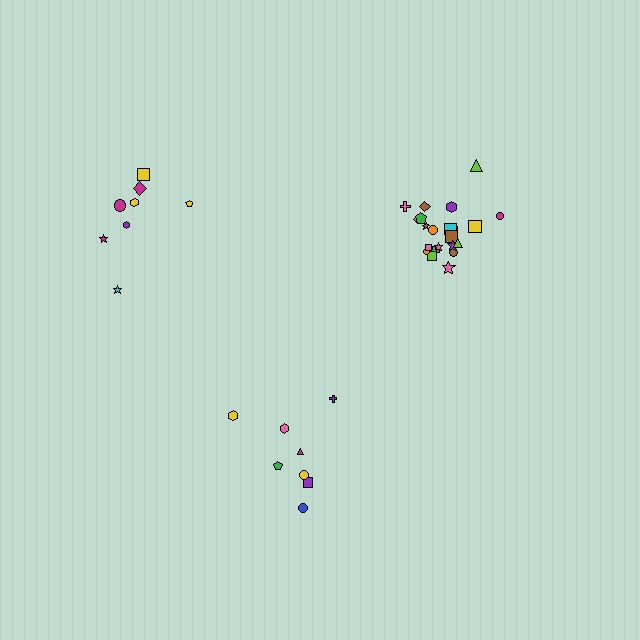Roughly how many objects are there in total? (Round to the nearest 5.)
Roughly 40 objects in total.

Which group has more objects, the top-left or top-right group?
The top-right group.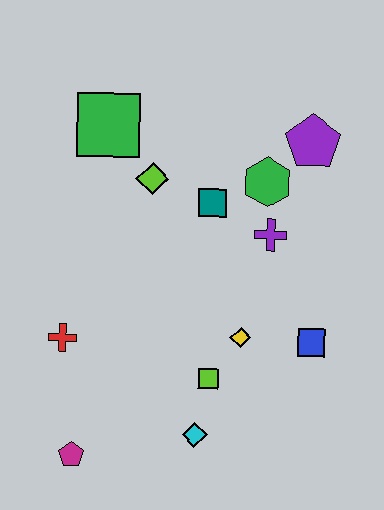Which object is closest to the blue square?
The yellow diamond is closest to the blue square.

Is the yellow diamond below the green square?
Yes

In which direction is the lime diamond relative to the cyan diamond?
The lime diamond is above the cyan diamond.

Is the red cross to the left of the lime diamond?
Yes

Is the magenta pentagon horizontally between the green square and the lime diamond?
No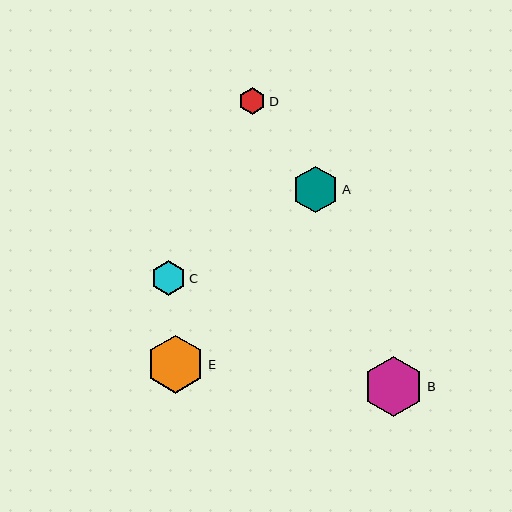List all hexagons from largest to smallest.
From largest to smallest: B, E, A, C, D.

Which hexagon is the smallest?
Hexagon D is the smallest with a size of approximately 27 pixels.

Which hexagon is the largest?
Hexagon B is the largest with a size of approximately 60 pixels.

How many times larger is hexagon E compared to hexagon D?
Hexagon E is approximately 2.2 times the size of hexagon D.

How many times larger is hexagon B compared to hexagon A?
Hexagon B is approximately 1.3 times the size of hexagon A.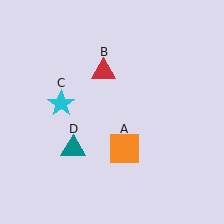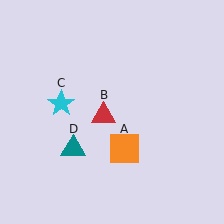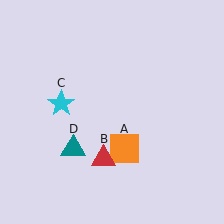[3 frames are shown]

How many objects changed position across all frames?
1 object changed position: red triangle (object B).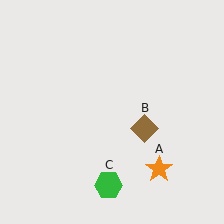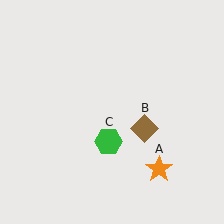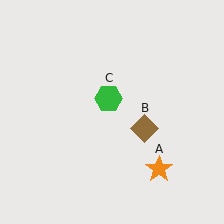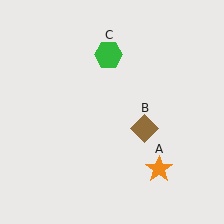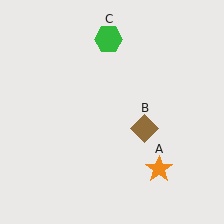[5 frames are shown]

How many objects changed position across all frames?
1 object changed position: green hexagon (object C).